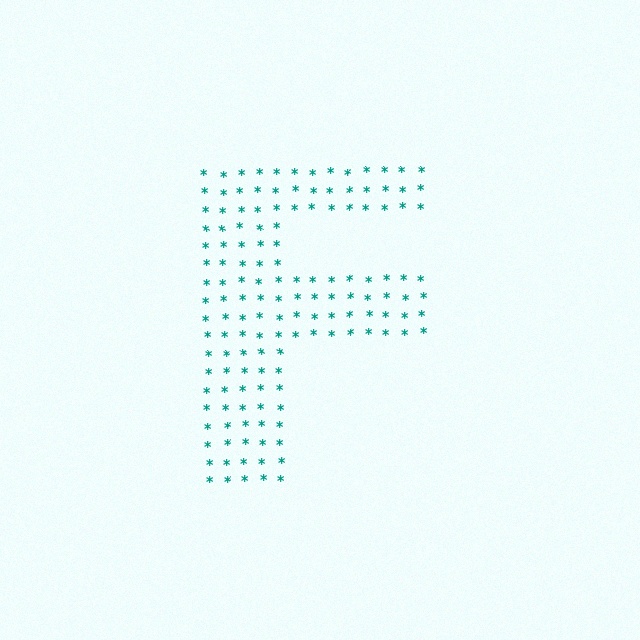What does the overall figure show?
The overall figure shows the letter F.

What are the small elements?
The small elements are asterisks.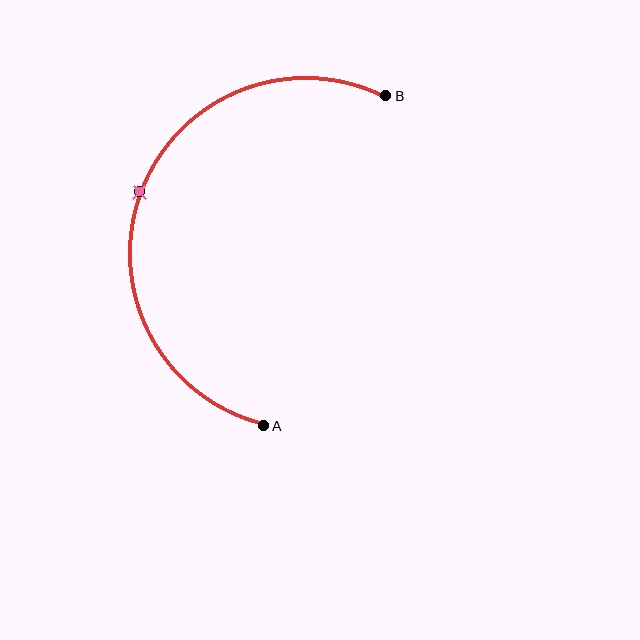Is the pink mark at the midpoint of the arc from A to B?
Yes. The pink mark lies on the arc at equal arc-length from both A and B — it is the arc midpoint.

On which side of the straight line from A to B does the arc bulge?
The arc bulges to the left of the straight line connecting A and B.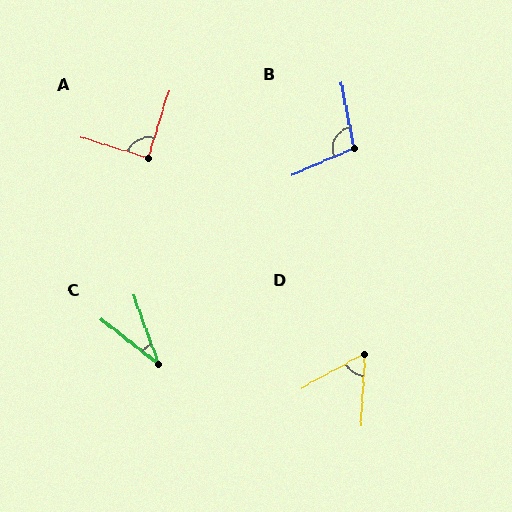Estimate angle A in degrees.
Approximately 90 degrees.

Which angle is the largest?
B, at approximately 102 degrees.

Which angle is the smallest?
C, at approximately 32 degrees.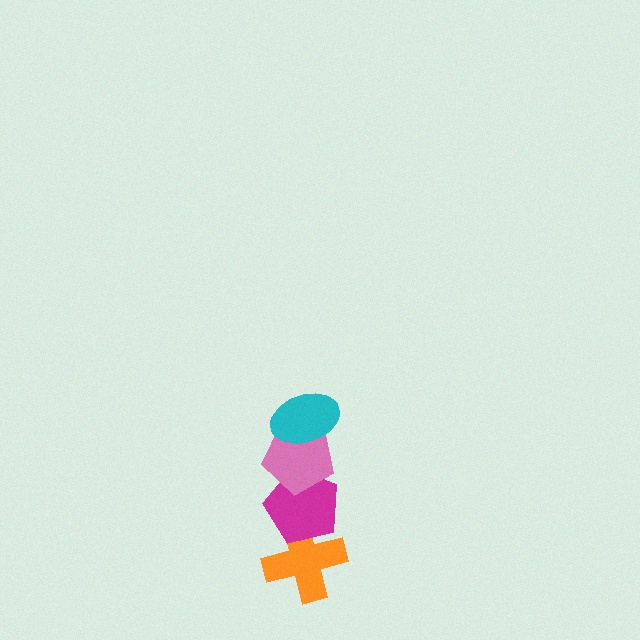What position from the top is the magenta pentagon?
The magenta pentagon is 3rd from the top.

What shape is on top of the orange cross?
The magenta pentagon is on top of the orange cross.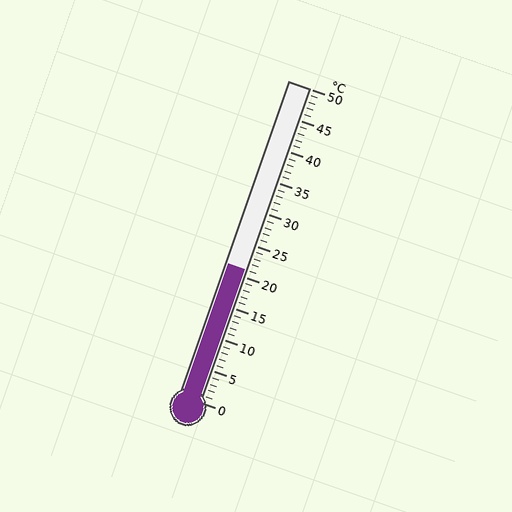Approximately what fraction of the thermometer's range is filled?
The thermometer is filled to approximately 40% of its range.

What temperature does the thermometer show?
The thermometer shows approximately 21°C.